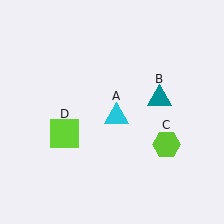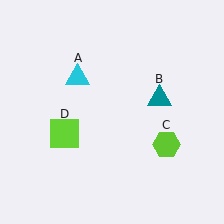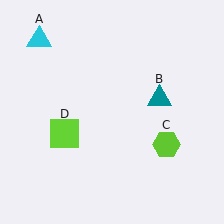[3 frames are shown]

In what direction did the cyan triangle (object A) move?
The cyan triangle (object A) moved up and to the left.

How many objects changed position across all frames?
1 object changed position: cyan triangle (object A).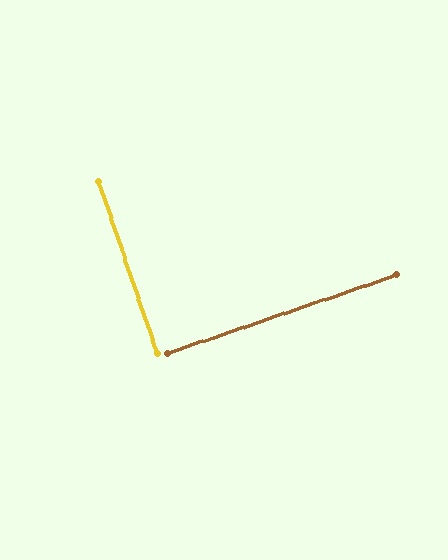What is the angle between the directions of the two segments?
Approximately 90 degrees.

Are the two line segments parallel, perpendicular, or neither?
Perpendicular — they meet at approximately 90°.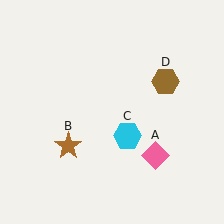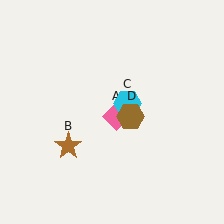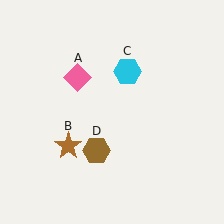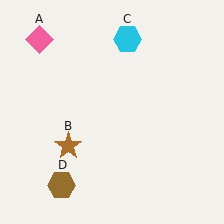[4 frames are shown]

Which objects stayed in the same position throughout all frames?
Brown star (object B) remained stationary.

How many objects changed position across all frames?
3 objects changed position: pink diamond (object A), cyan hexagon (object C), brown hexagon (object D).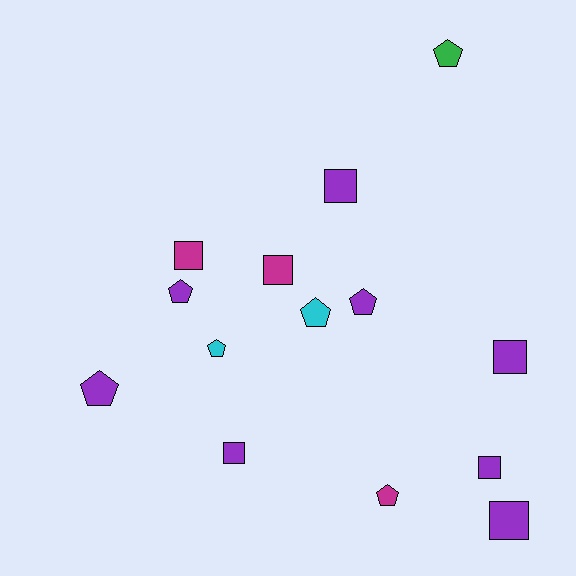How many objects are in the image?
There are 14 objects.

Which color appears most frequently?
Purple, with 8 objects.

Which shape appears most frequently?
Square, with 7 objects.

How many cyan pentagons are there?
There are 2 cyan pentagons.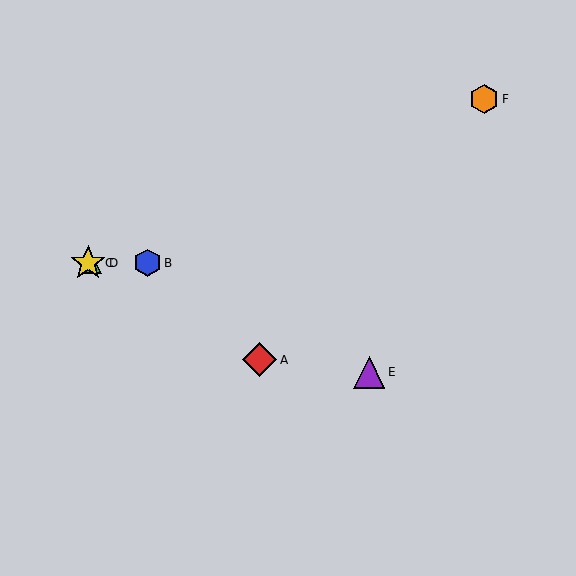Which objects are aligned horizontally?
Objects B, C, D are aligned horizontally.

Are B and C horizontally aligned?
Yes, both are at y≈263.